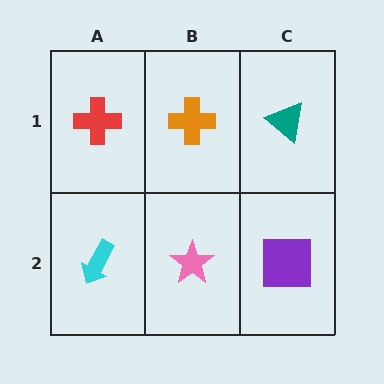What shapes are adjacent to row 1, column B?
A pink star (row 2, column B), a red cross (row 1, column A), a teal triangle (row 1, column C).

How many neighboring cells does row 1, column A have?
2.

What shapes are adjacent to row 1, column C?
A purple square (row 2, column C), an orange cross (row 1, column B).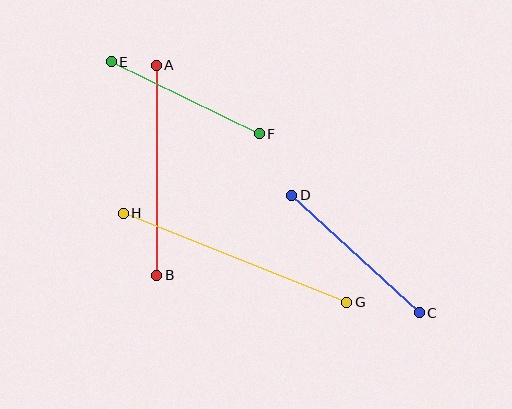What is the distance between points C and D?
The distance is approximately 174 pixels.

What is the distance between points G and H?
The distance is approximately 240 pixels.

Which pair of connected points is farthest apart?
Points G and H are farthest apart.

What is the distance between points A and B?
The distance is approximately 210 pixels.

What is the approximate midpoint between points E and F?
The midpoint is at approximately (185, 98) pixels.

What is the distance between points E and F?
The distance is approximately 164 pixels.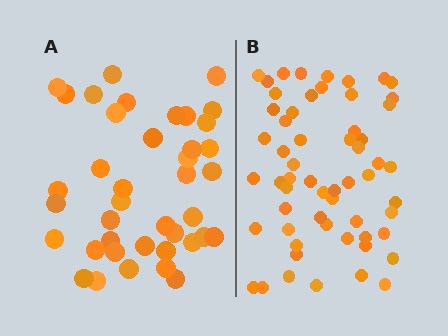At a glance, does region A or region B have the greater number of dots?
Region B (the right region) has more dots.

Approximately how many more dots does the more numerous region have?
Region B has approximately 20 more dots than region A.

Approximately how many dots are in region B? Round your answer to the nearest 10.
About 60 dots. (The exact count is 58, which rounds to 60.)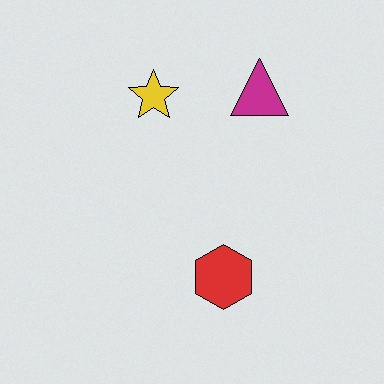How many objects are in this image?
There are 3 objects.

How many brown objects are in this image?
There are no brown objects.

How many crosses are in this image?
There are no crosses.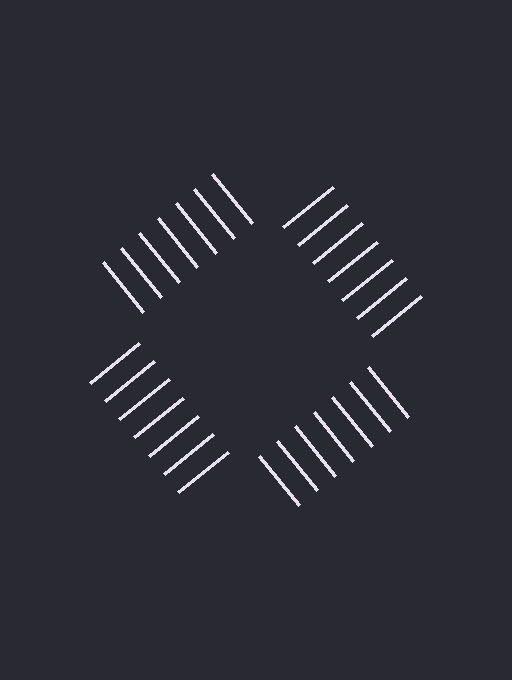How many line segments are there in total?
28 — 7 along each of the 4 edges.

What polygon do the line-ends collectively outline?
An illusory square — the line segments terminate on its edges but no continuous stroke is drawn.